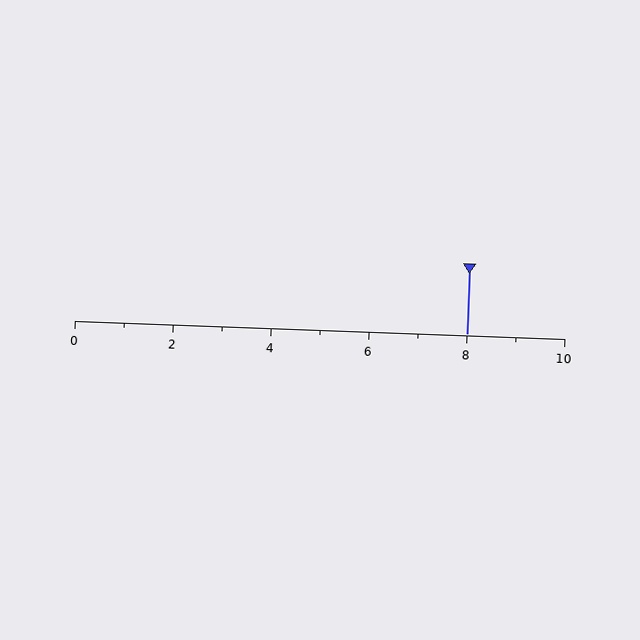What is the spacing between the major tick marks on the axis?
The major ticks are spaced 2 apart.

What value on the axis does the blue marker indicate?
The marker indicates approximately 8.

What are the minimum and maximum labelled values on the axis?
The axis runs from 0 to 10.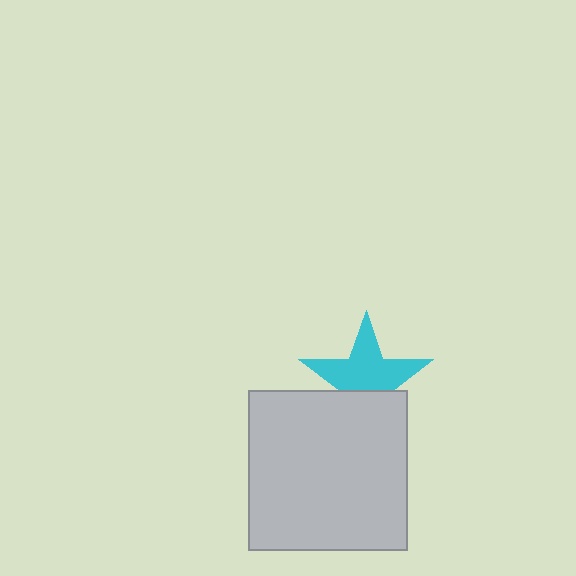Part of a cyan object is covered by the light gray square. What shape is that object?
It is a star.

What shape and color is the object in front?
The object in front is a light gray square.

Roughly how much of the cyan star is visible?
About half of it is visible (roughly 63%).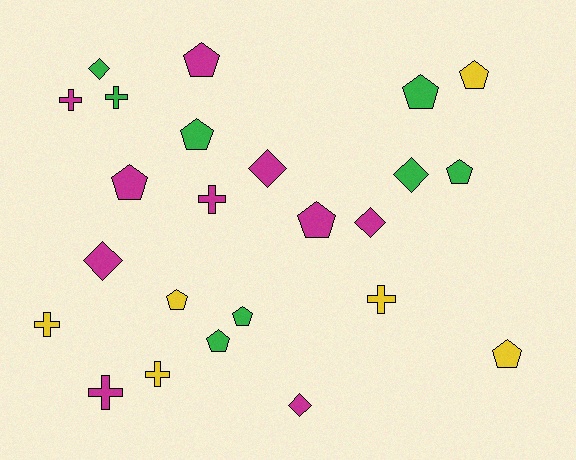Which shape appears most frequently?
Pentagon, with 11 objects.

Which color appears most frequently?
Magenta, with 10 objects.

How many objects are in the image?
There are 24 objects.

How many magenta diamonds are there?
There are 4 magenta diamonds.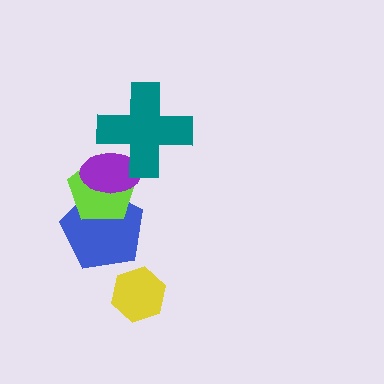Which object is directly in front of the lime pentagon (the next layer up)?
The purple ellipse is directly in front of the lime pentagon.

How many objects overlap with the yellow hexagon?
0 objects overlap with the yellow hexagon.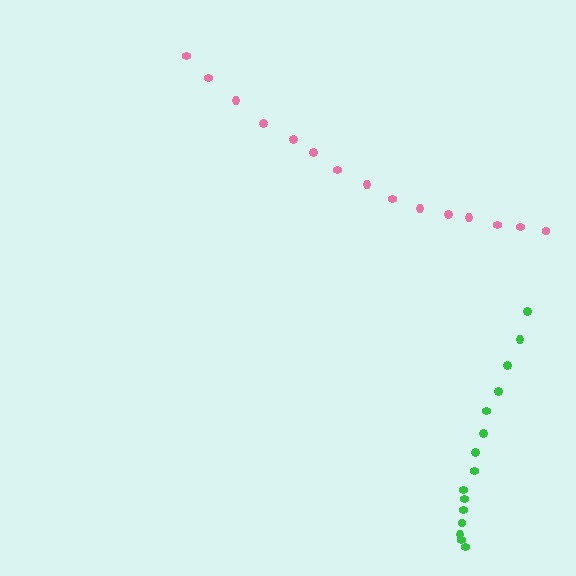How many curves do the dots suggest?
There are 2 distinct paths.